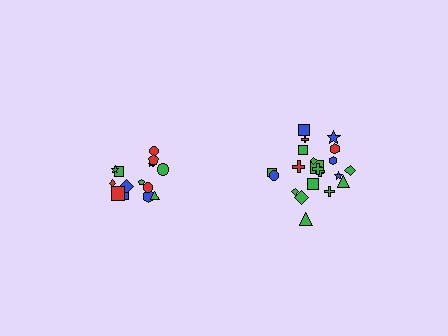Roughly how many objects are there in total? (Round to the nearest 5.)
Roughly 35 objects in total.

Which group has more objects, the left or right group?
The right group.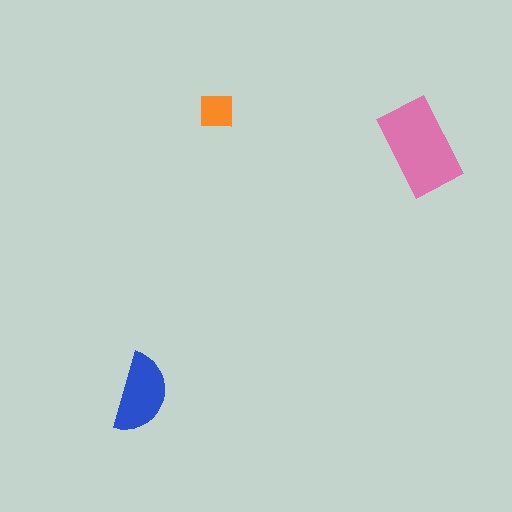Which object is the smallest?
The orange square.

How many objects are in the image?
There are 3 objects in the image.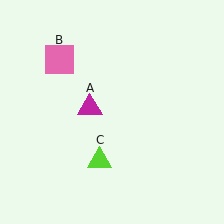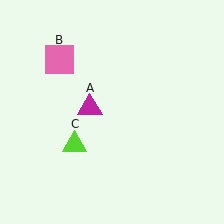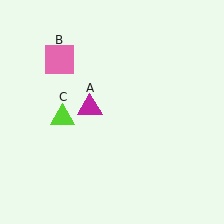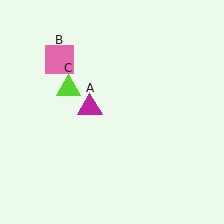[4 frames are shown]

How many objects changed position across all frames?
1 object changed position: lime triangle (object C).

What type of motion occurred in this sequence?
The lime triangle (object C) rotated clockwise around the center of the scene.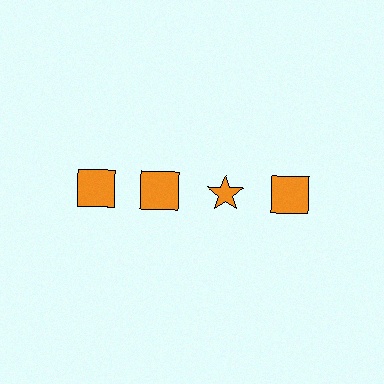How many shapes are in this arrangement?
There are 4 shapes arranged in a grid pattern.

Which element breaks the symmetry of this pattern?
The orange star in the top row, center column breaks the symmetry. All other shapes are orange squares.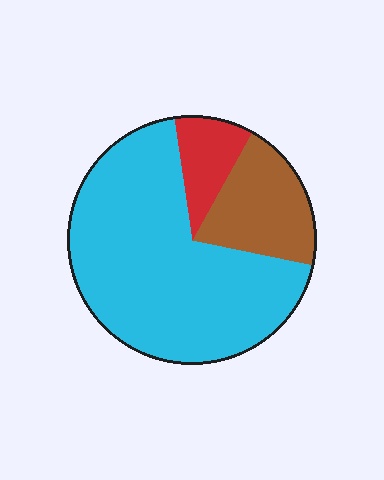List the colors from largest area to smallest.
From largest to smallest: cyan, brown, red.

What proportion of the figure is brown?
Brown covers roughly 20% of the figure.